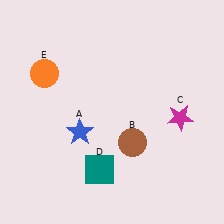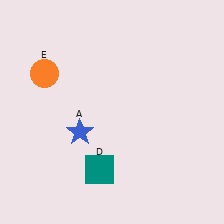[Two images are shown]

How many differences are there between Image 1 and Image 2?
There are 2 differences between the two images.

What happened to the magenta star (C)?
The magenta star (C) was removed in Image 2. It was in the bottom-right area of Image 1.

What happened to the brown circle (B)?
The brown circle (B) was removed in Image 2. It was in the bottom-right area of Image 1.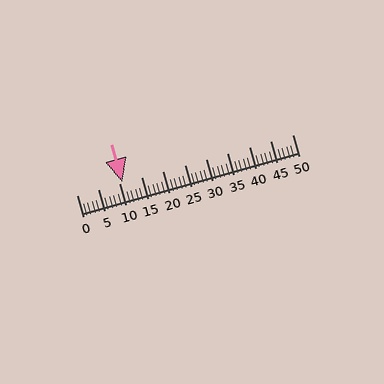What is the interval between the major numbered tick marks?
The major tick marks are spaced 5 units apart.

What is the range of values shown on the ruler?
The ruler shows values from 0 to 50.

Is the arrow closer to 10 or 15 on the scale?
The arrow is closer to 10.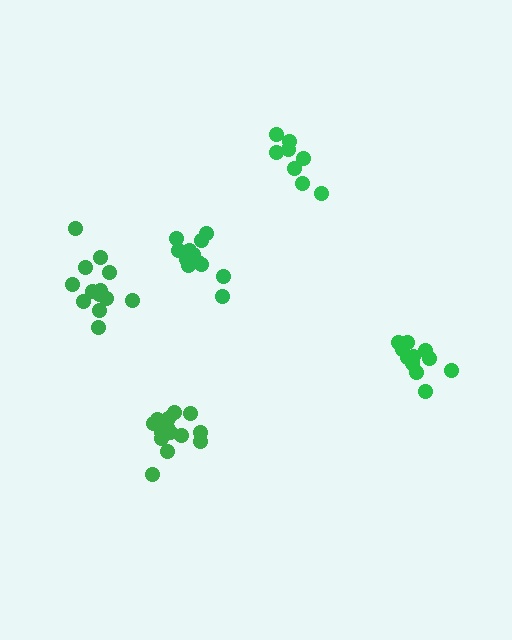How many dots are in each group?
Group 1: 12 dots, Group 2: 12 dots, Group 3: 14 dots, Group 4: 8 dots, Group 5: 13 dots (59 total).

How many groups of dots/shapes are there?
There are 5 groups.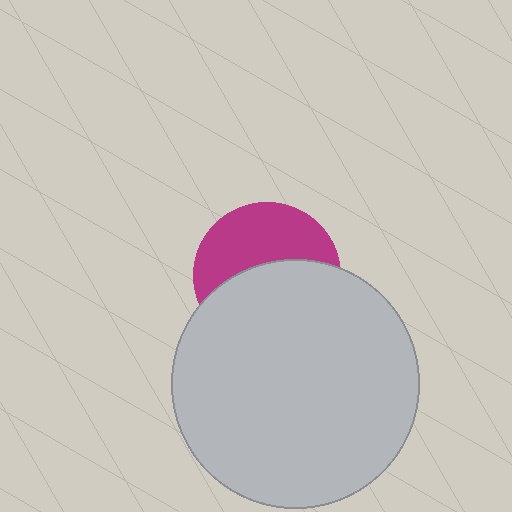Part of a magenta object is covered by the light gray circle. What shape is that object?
It is a circle.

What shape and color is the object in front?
The object in front is a light gray circle.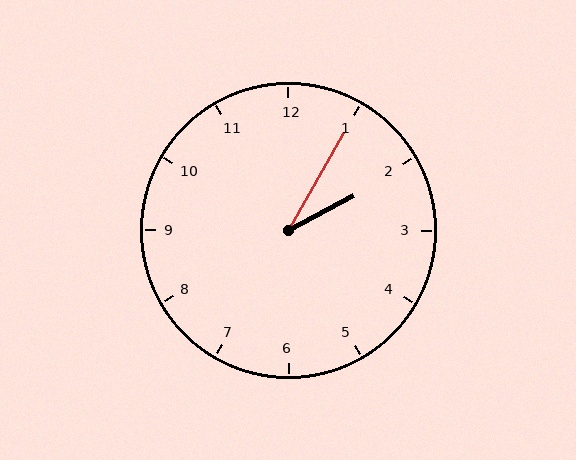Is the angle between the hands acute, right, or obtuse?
It is acute.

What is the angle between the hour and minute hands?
Approximately 32 degrees.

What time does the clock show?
2:05.